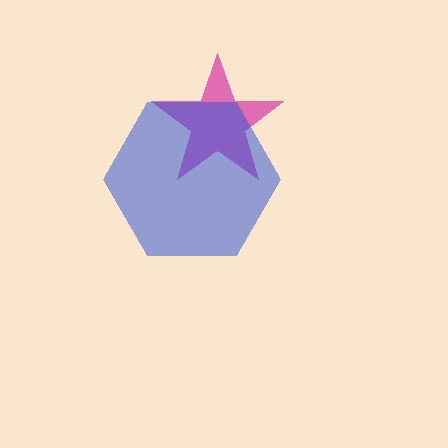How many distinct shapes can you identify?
There are 2 distinct shapes: a magenta star, a blue hexagon.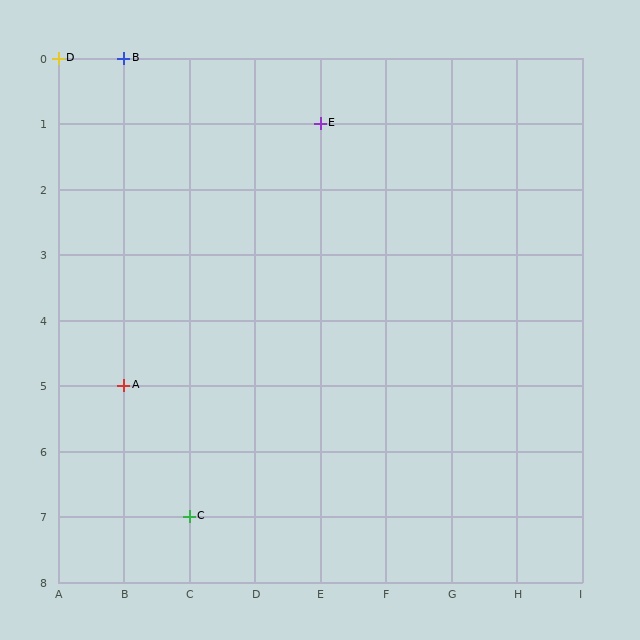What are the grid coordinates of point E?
Point E is at grid coordinates (E, 1).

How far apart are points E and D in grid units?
Points E and D are 4 columns and 1 row apart (about 4.1 grid units diagonally).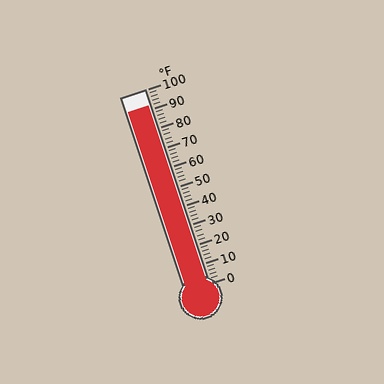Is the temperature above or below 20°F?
The temperature is above 20°F.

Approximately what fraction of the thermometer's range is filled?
The thermometer is filled to approximately 90% of its range.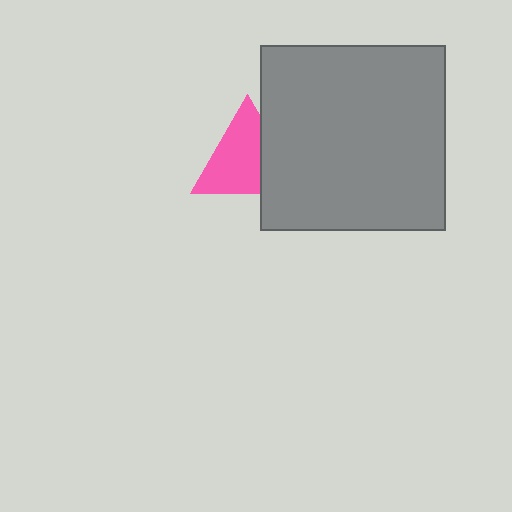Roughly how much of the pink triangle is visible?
Most of it is visible (roughly 68%).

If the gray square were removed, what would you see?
You would see the complete pink triangle.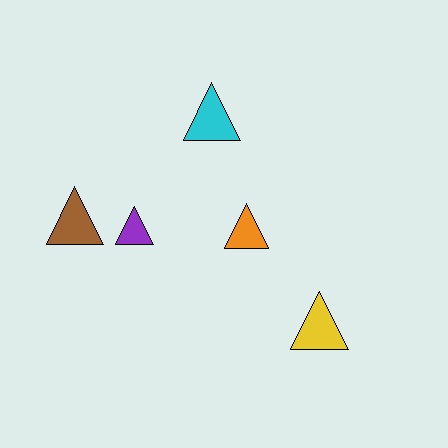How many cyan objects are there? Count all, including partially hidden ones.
There is 1 cyan object.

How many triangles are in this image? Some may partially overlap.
There are 5 triangles.